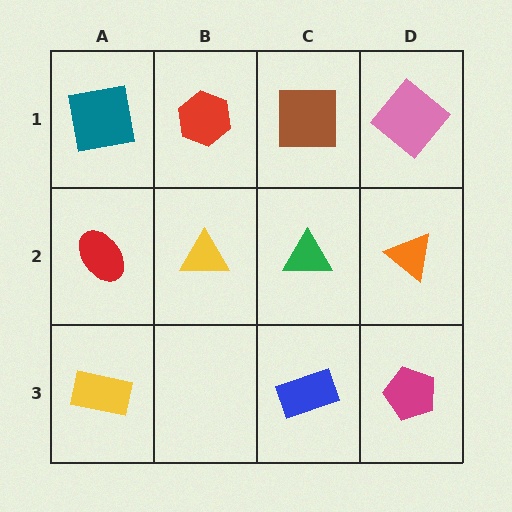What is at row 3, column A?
A yellow rectangle.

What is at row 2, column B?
A yellow triangle.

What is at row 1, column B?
A red hexagon.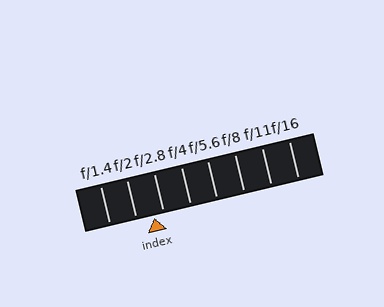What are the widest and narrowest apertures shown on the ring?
The widest aperture shown is f/1.4 and the narrowest is f/16.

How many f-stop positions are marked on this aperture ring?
There are 8 f-stop positions marked.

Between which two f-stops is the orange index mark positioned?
The index mark is between f/2 and f/2.8.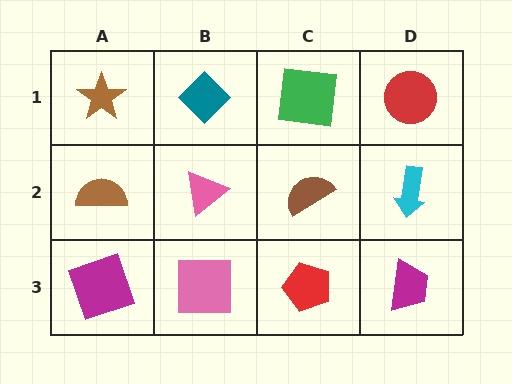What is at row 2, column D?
A cyan arrow.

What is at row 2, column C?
A brown semicircle.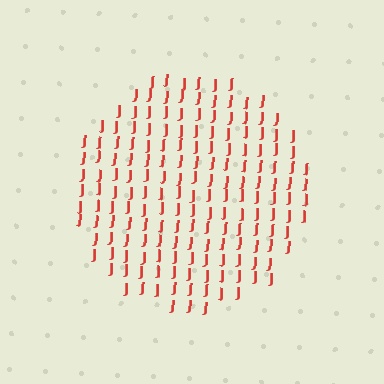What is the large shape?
The large shape is a circle.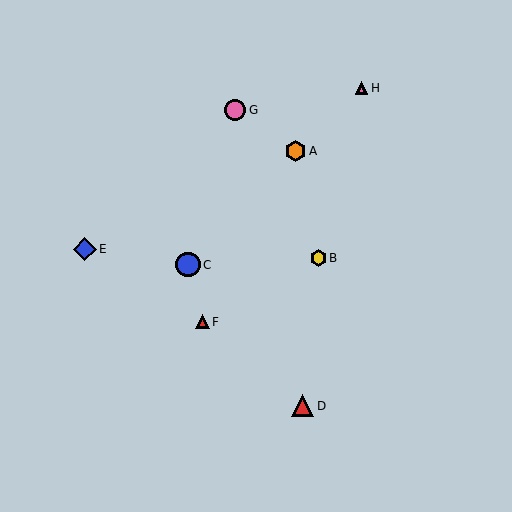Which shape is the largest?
The blue circle (labeled C) is the largest.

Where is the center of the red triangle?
The center of the red triangle is at (202, 322).